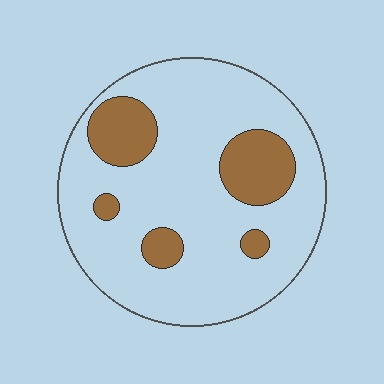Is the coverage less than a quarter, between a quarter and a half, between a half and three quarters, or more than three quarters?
Less than a quarter.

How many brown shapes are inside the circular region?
5.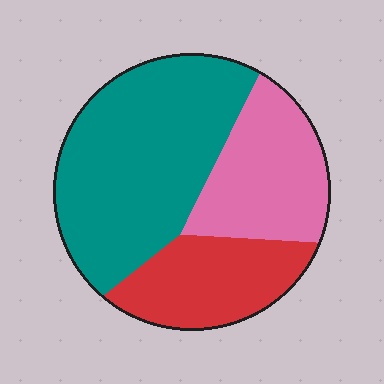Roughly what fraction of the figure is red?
Red covers about 25% of the figure.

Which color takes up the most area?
Teal, at roughly 50%.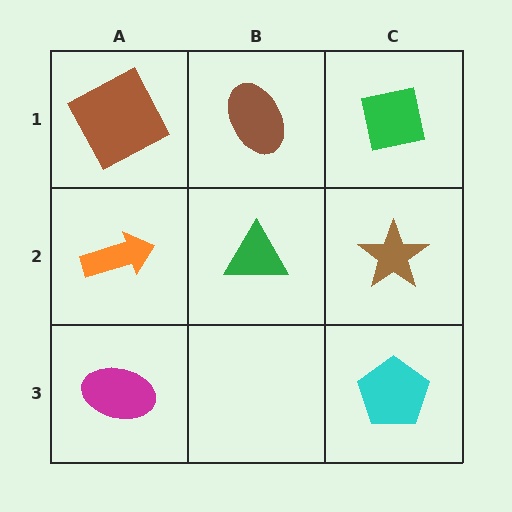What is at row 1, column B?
A brown ellipse.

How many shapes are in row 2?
3 shapes.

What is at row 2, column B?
A green triangle.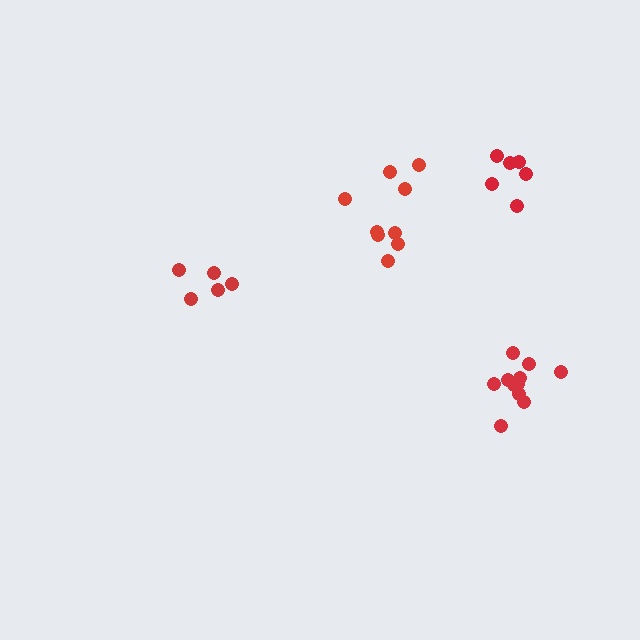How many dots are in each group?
Group 1: 11 dots, Group 2: 6 dots, Group 3: 5 dots, Group 4: 9 dots (31 total).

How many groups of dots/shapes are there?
There are 4 groups.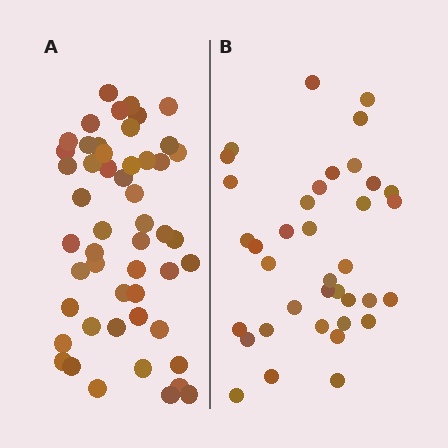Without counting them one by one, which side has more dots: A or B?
Region A (the left region) has more dots.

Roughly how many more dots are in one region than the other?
Region A has approximately 15 more dots than region B.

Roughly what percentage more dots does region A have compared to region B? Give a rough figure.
About 40% more.